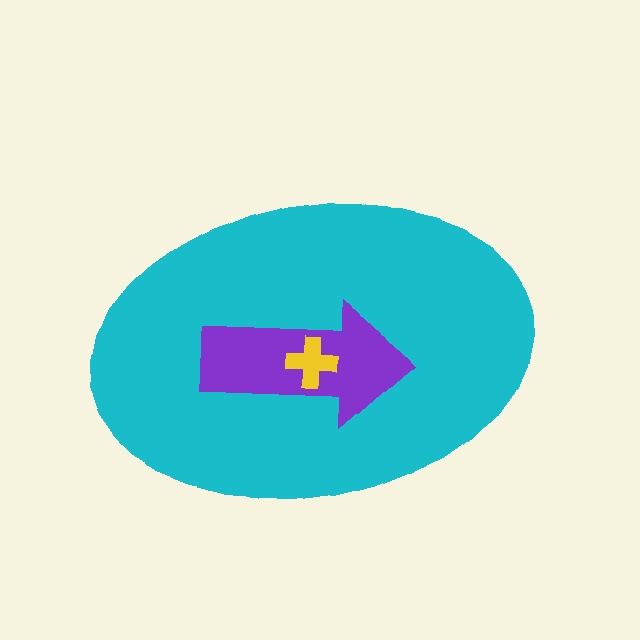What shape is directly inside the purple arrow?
The yellow cross.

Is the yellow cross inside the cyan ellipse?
Yes.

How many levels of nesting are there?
3.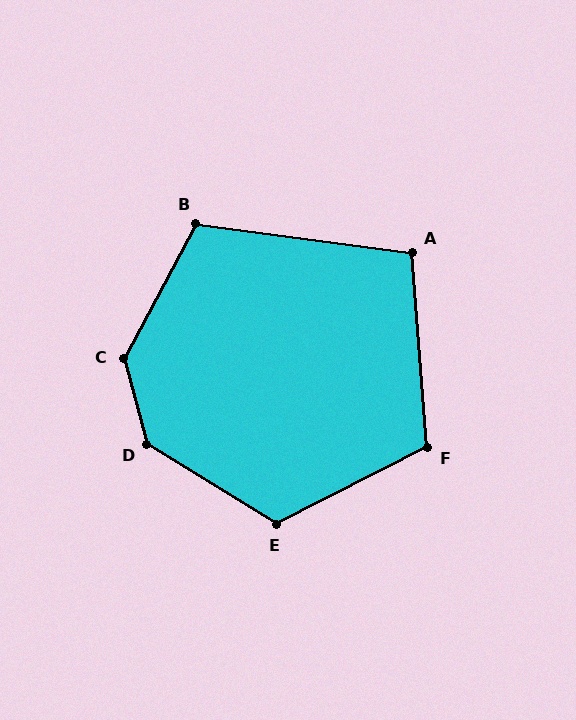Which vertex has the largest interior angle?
D, at approximately 137 degrees.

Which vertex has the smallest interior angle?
A, at approximately 102 degrees.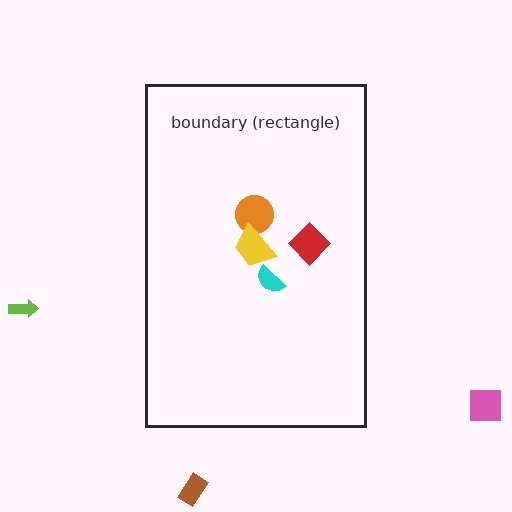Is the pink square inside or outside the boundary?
Outside.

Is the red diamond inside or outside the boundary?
Inside.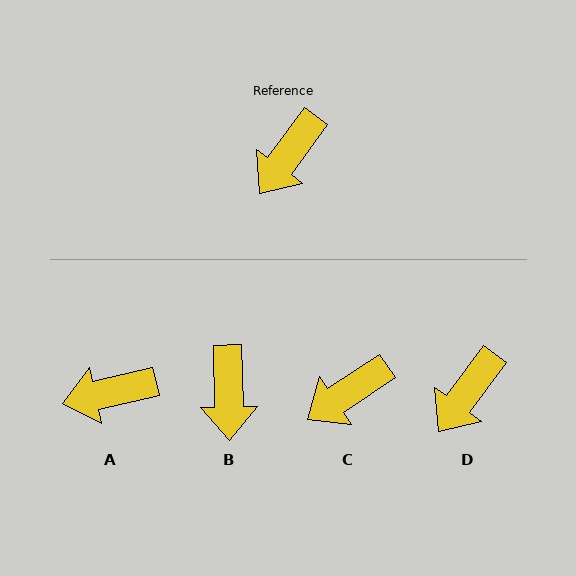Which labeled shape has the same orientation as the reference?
D.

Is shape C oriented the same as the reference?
No, it is off by about 20 degrees.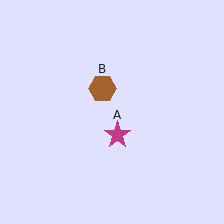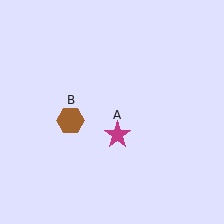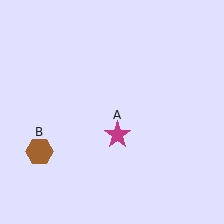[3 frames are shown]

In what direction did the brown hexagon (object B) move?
The brown hexagon (object B) moved down and to the left.